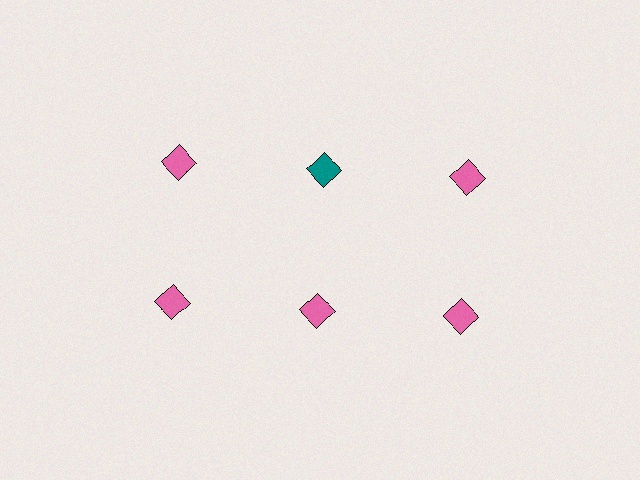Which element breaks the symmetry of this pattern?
The teal diamond in the top row, second from left column breaks the symmetry. All other shapes are pink diamonds.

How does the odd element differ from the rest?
It has a different color: teal instead of pink.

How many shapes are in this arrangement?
There are 6 shapes arranged in a grid pattern.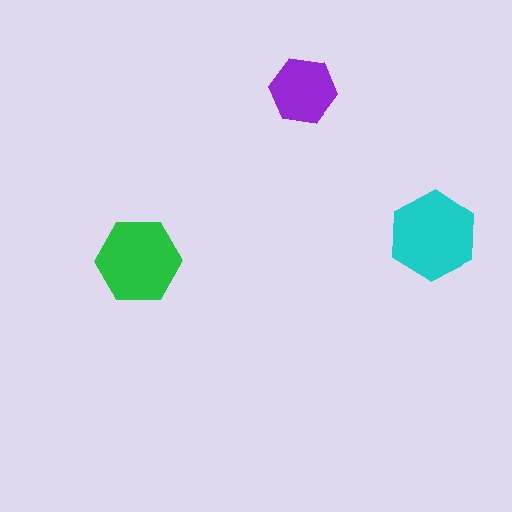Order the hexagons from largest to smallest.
the cyan one, the green one, the purple one.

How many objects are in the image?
There are 3 objects in the image.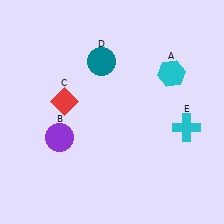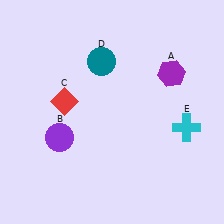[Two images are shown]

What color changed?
The hexagon (A) changed from cyan in Image 1 to purple in Image 2.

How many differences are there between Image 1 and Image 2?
There is 1 difference between the two images.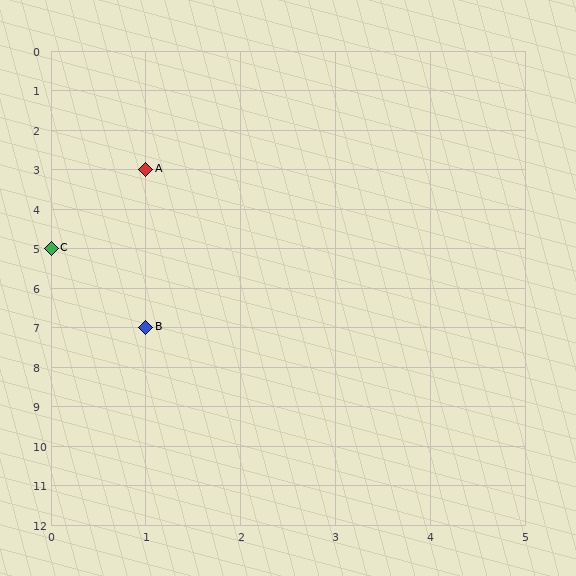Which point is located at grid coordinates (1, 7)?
Point B is at (1, 7).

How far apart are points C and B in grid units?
Points C and B are 1 column and 2 rows apart (about 2.2 grid units diagonally).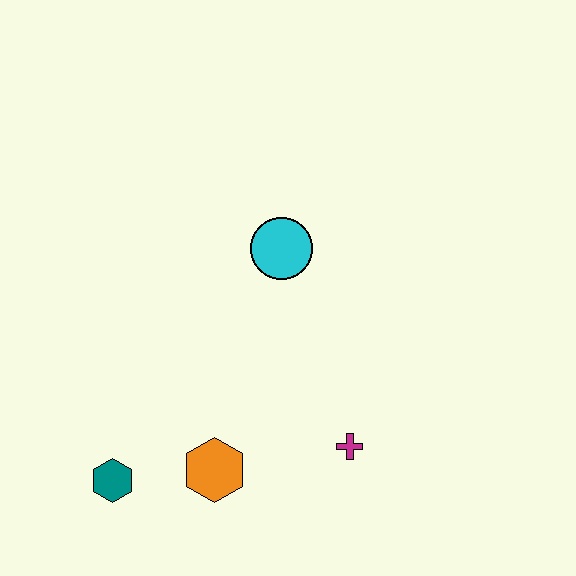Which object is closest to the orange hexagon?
The teal hexagon is closest to the orange hexagon.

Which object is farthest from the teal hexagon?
The cyan circle is farthest from the teal hexagon.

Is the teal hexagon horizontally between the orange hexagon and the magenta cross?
No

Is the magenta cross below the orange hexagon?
No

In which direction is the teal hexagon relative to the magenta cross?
The teal hexagon is to the left of the magenta cross.